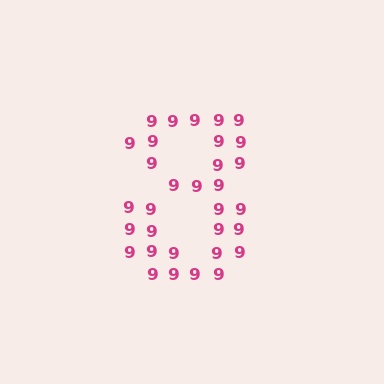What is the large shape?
The large shape is the digit 8.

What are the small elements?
The small elements are digit 9's.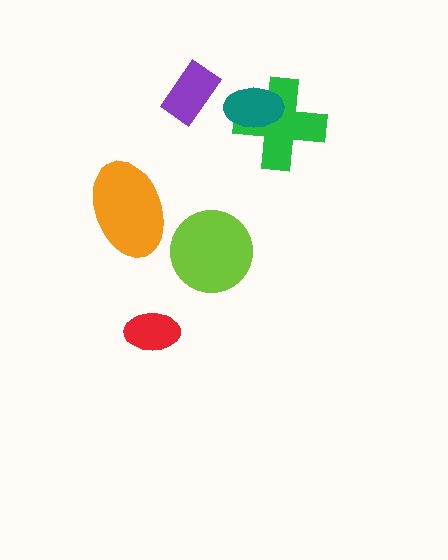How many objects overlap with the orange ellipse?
0 objects overlap with the orange ellipse.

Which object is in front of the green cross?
The teal ellipse is in front of the green cross.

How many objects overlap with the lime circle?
0 objects overlap with the lime circle.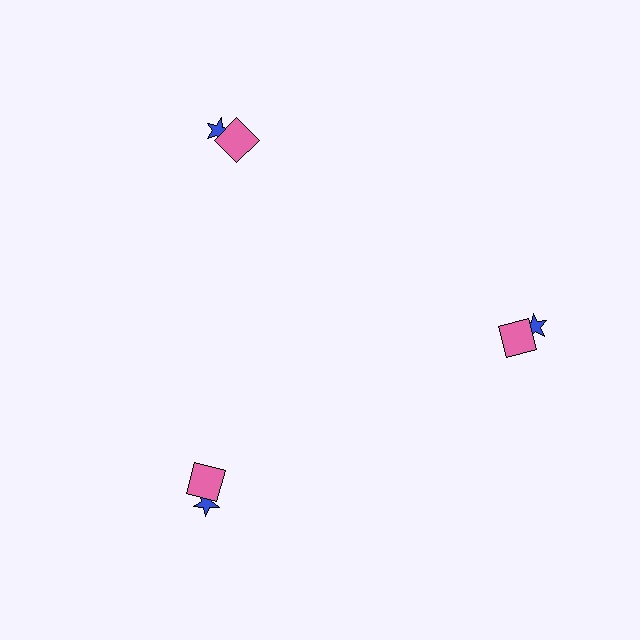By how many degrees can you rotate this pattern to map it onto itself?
The pattern maps onto itself every 120 degrees of rotation.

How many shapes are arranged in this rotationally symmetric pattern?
There are 6 shapes, arranged in 3 groups of 2.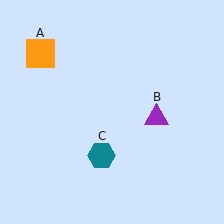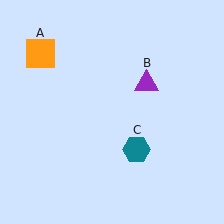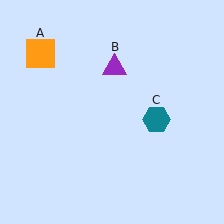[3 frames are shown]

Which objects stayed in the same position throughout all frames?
Orange square (object A) remained stationary.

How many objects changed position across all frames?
2 objects changed position: purple triangle (object B), teal hexagon (object C).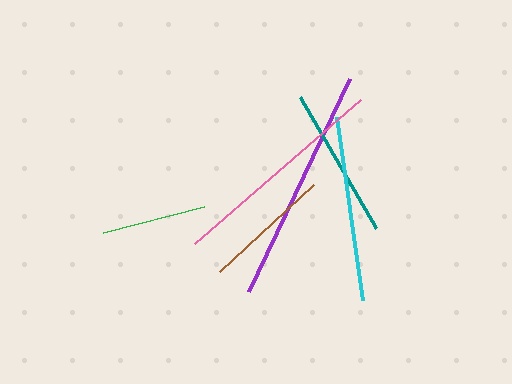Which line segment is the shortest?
The green line is the shortest at approximately 104 pixels.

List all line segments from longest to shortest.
From longest to shortest: purple, pink, cyan, teal, brown, green.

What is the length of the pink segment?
The pink segment is approximately 220 pixels long.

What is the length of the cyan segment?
The cyan segment is approximately 186 pixels long.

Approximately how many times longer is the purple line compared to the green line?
The purple line is approximately 2.3 times the length of the green line.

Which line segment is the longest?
The purple line is the longest at approximately 236 pixels.